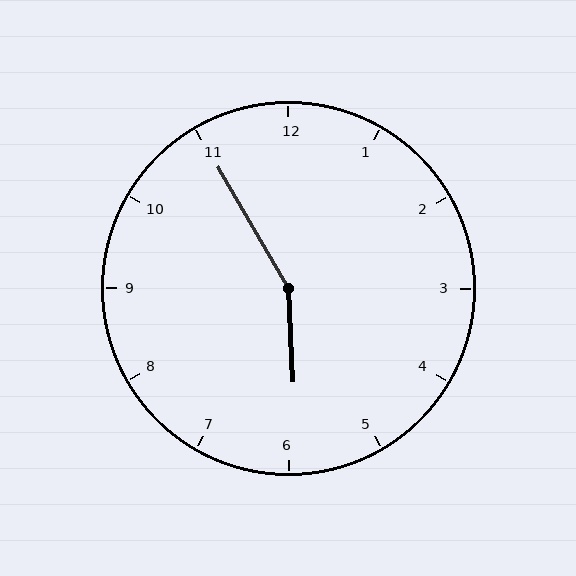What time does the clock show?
5:55.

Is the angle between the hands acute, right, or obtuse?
It is obtuse.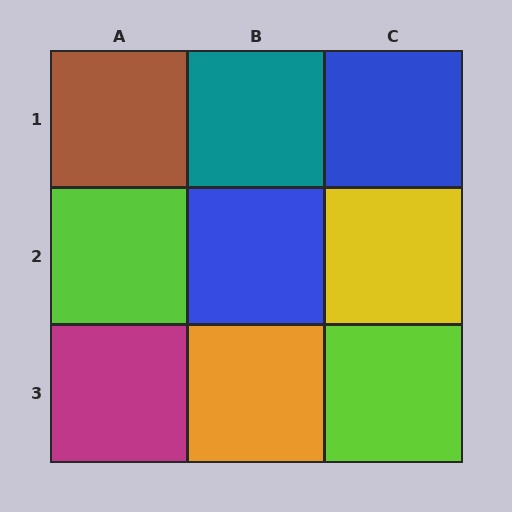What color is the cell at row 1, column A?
Brown.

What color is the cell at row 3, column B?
Orange.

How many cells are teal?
1 cell is teal.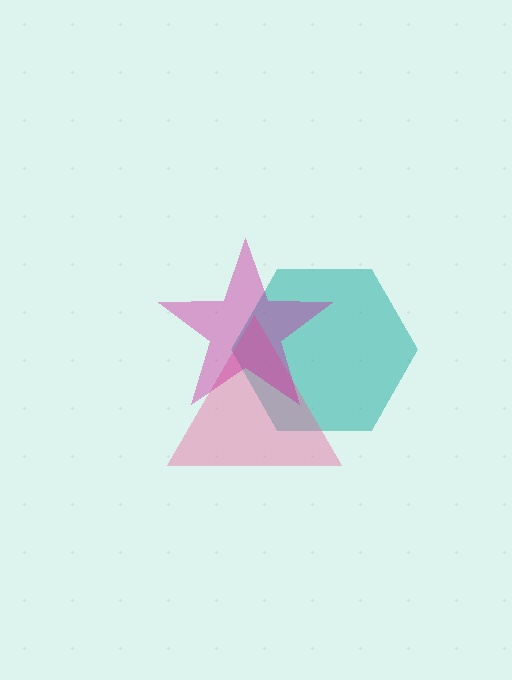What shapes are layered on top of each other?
The layered shapes are: a teal hexagon, a pink triangle, a magenta star.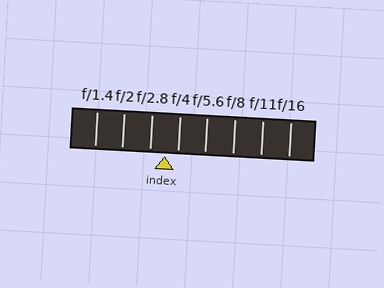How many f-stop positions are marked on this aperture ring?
There are 8 f-stop positions marked.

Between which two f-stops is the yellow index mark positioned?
The index mark is between f/2.8 and f/4.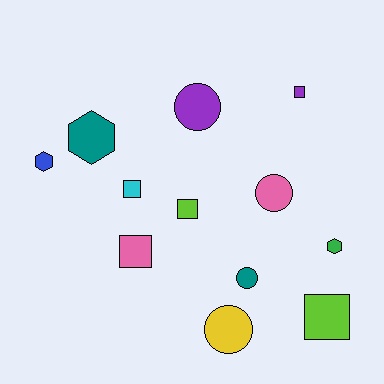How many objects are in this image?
There are 12 objects.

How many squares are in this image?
There are 5 squares.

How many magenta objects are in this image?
There are no magenta objects.